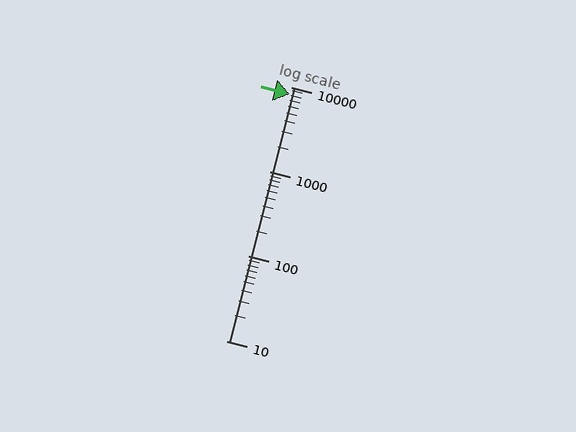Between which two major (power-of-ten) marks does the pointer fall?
The pointer is between 1000 and 10000.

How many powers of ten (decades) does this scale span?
The scale spans 3 decades, from 10 to 10000.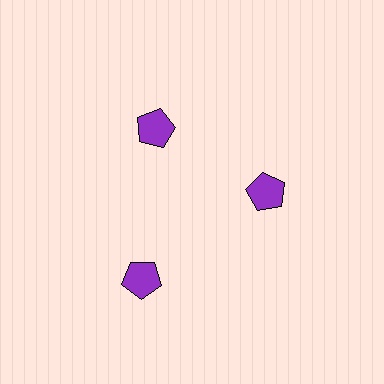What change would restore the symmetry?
The symmetry would be restored by moving it inward, back onto the ring so that all 3 pentagons sit at equal angles and equal distance from the center.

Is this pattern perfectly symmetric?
No. The 3 purple pentagons are arranged in a ring, but one element near the 7 o'clock position is pushed outward from the center, breaking the 3-fold rotational symmetry.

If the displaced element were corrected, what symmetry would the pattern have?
It would have 3-fold rotational symmetry — the pattern would map onto itself every 120 degrees.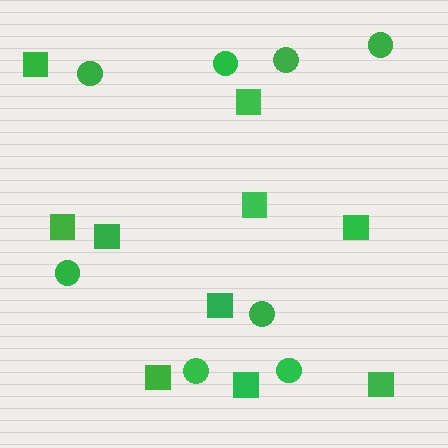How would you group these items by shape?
There are 2 groups: one group of circles (8) and one group of squares (10).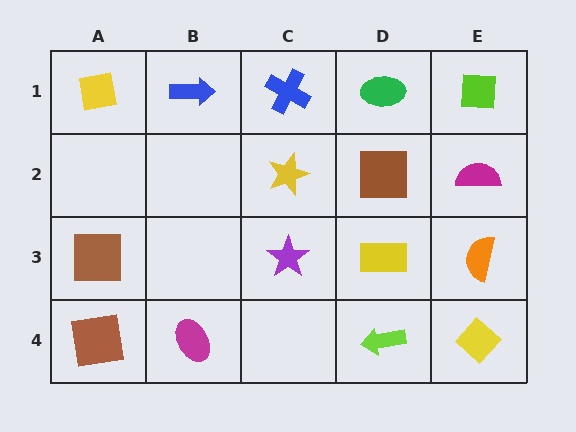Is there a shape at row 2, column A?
No, that cell is empty.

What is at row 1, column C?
A blue cross.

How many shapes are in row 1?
5 shapes.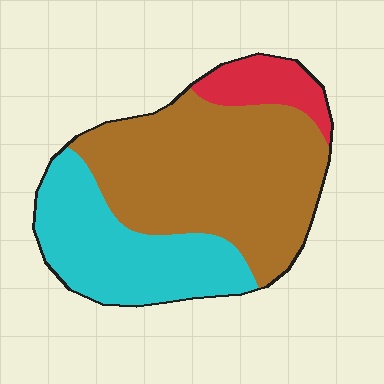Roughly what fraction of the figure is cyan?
Cyan takes up between a sixth and a third of the figure.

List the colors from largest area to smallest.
From largest to smallest: brown, cyan, red.